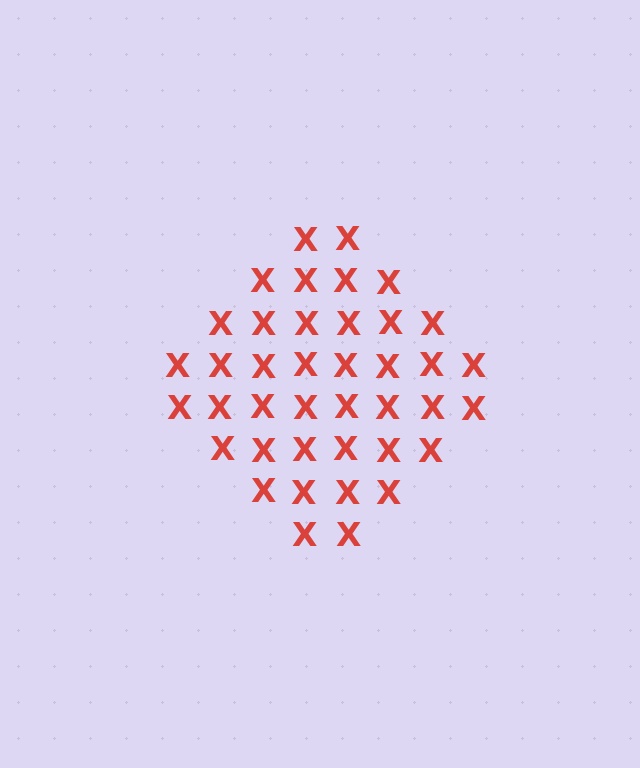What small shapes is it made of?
It is made of small letter X's.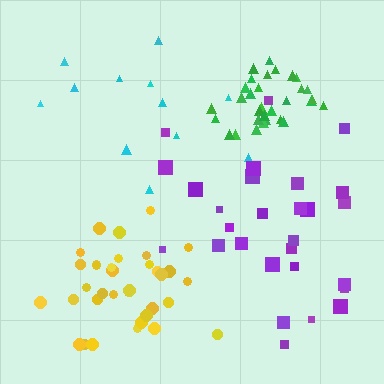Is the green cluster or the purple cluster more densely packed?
Green.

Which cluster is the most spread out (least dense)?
Cyan.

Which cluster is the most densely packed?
Green.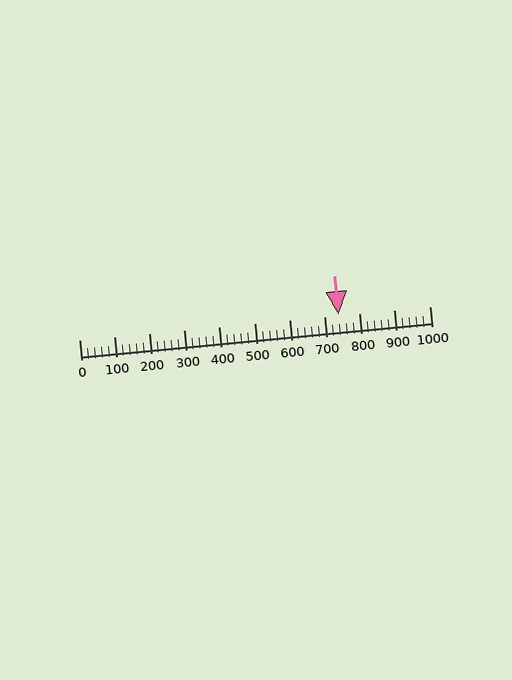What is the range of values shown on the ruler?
The ruler shows values from 0 to 1000.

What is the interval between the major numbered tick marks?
The major tick marks are spaced 100 units apart.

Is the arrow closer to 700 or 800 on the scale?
The arrow is closer to 700.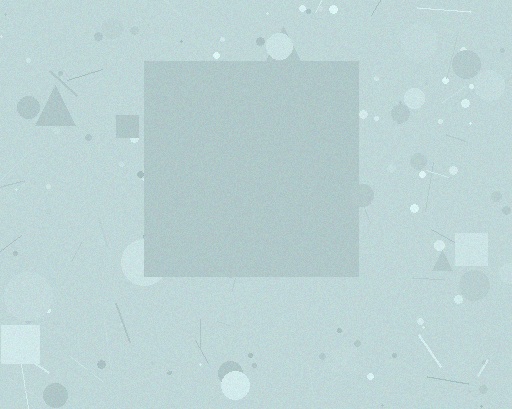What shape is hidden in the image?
A square is hidden in the image.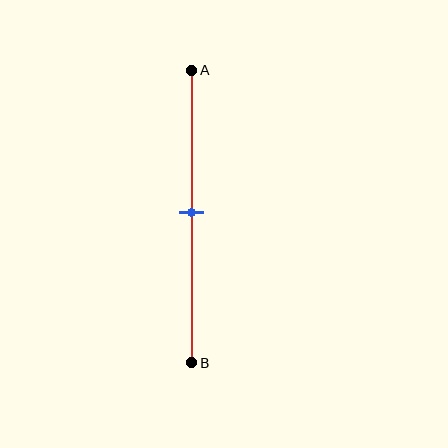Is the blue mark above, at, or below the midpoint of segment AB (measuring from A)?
The blue mark is approximately at the midpoint of segment AB.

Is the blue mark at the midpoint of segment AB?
Yes, the mark is approximately at the midpoint.